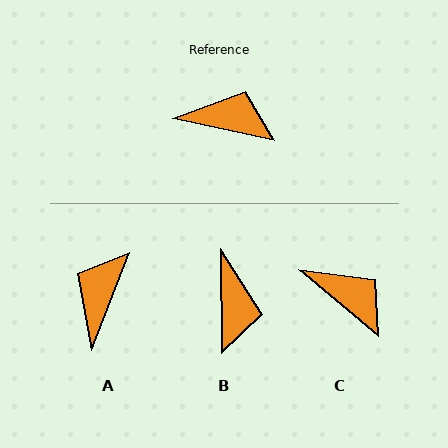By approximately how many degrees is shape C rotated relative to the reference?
Approximately 28 degrees clockwise.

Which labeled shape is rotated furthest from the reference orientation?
A, about 81 degrees away.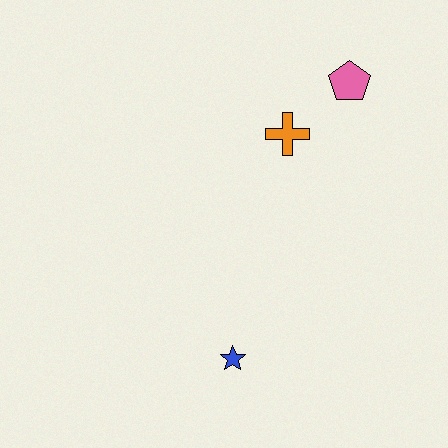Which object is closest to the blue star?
The orange cross is closest to the blue star.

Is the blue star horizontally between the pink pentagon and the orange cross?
No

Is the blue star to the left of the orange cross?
Yes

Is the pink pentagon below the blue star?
No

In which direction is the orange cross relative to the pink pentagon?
The orange cross is to the left of the pink pentagon.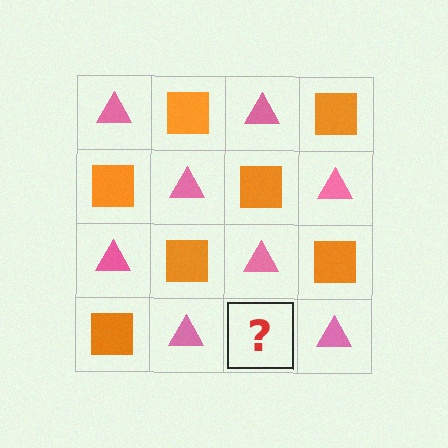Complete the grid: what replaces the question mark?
The question mark should be replaced with an orange square.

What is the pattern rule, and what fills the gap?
The rule is that it alternates pink triangle and orange square in a checkerboard pattern. The gap should be filled with an orange square.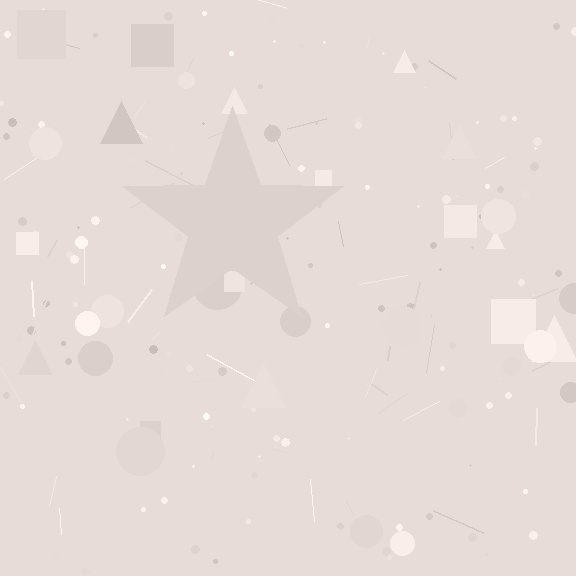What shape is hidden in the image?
A star is hidden in the image.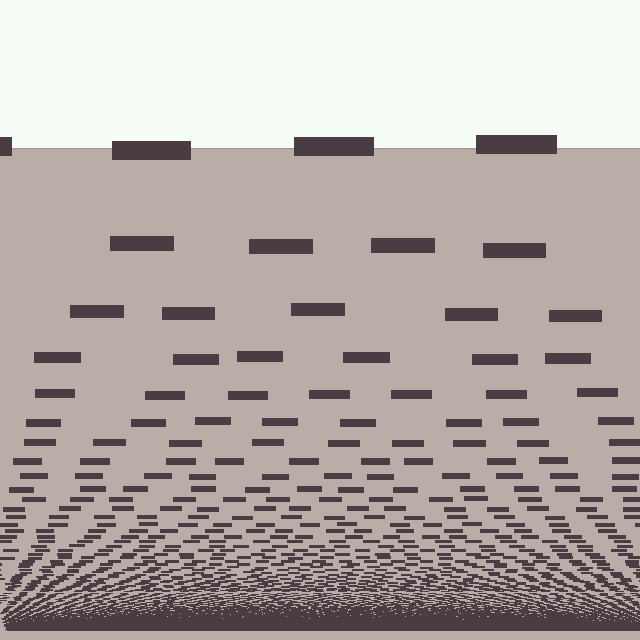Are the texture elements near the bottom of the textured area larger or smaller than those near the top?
Smaller. The gradient is inverted — elements near the bottom are smaller and denser.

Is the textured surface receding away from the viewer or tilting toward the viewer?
The surface appears to tilt toward the viewer. Texture elements get larger and sparser toward the top.